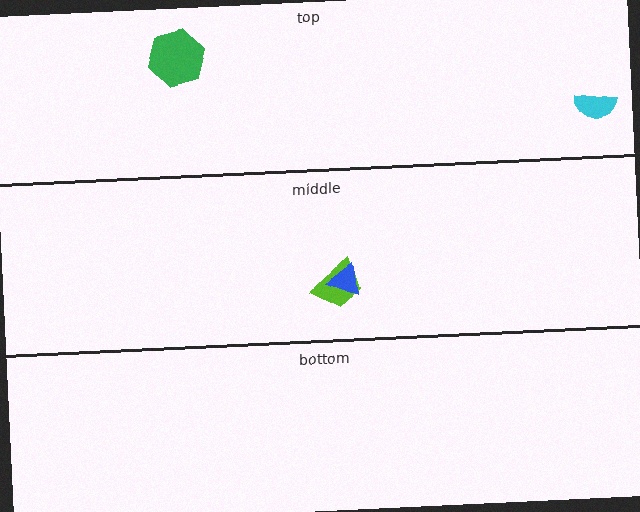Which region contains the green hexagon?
The top region.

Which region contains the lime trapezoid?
The middle region.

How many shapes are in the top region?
2.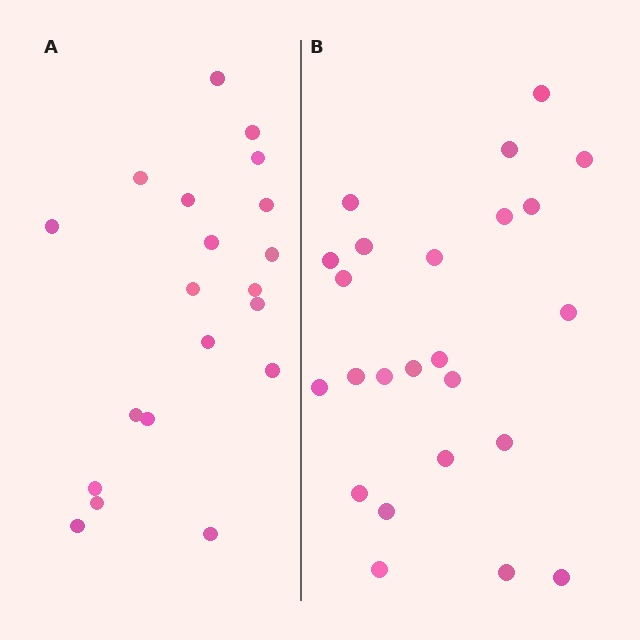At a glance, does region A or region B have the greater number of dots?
Region B (the right region) has more dots.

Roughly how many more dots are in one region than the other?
Region B has about 4 more dots than region A.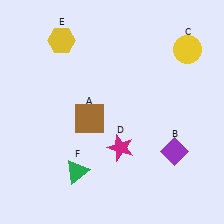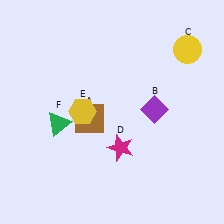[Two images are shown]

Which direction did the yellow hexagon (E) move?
The yellow hexagon (E) moved down.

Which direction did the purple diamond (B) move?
The purple diamond (B) moved up.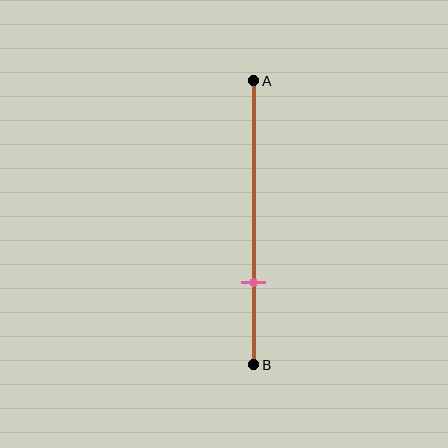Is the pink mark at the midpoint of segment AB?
No, the mark is at about 70% from A, not at the 50% midpoint.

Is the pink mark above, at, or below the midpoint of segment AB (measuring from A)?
The pink mark is below the midpoint of segment AB.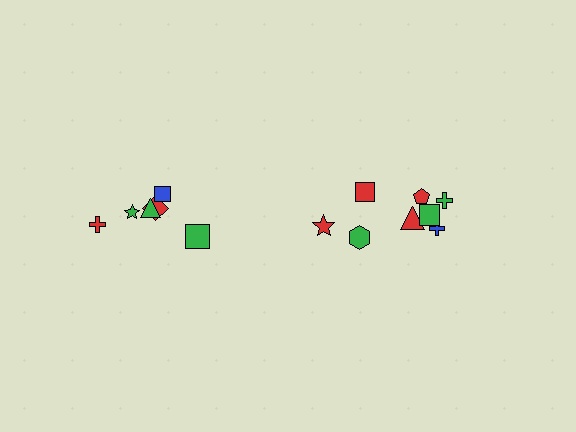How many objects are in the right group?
There are 8 objects.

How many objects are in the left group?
There are 6 objects.